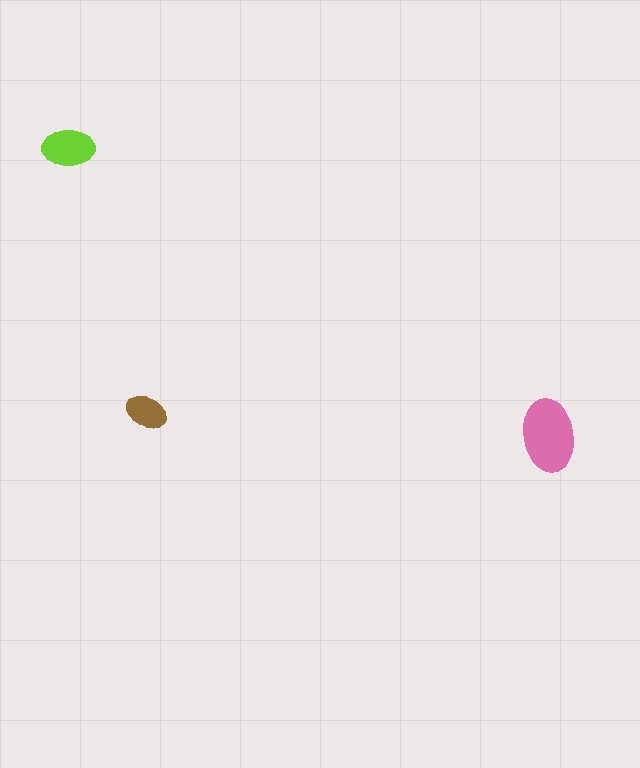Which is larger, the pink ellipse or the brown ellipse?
The pink one.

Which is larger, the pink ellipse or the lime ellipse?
The pink one.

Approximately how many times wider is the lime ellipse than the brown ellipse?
About 1.5 times wider.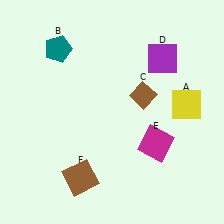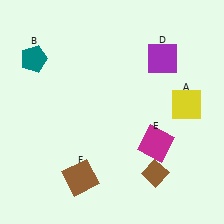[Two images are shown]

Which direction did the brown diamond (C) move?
The brown diamond (C) moved down.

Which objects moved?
The objects that moved are: the teal pentagon (B), the brown diamond (C).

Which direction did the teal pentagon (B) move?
The teal pentagon (B) moved left.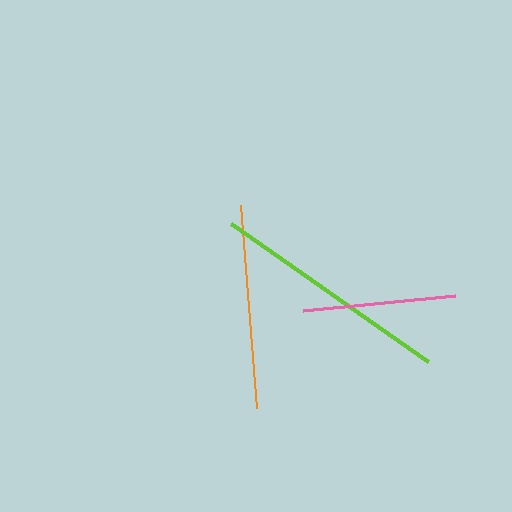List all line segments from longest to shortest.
From longest to shortest: lime, orange, pink.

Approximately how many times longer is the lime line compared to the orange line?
The lime line is approximately 1.2 times the length of the orange line.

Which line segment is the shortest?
The pink line is the shortest at approximately 153 pixels.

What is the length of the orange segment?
The orange segment is approximately 204 pixels long.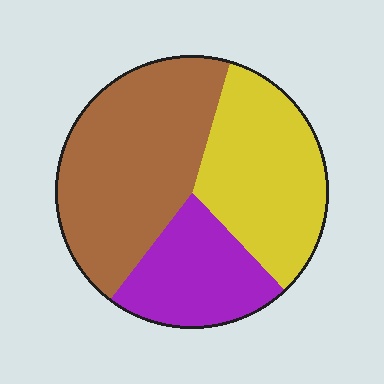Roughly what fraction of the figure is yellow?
Yellow takes up about one third (1/3) of the figure.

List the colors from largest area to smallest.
From largest to smallest: brown, yellow, purple.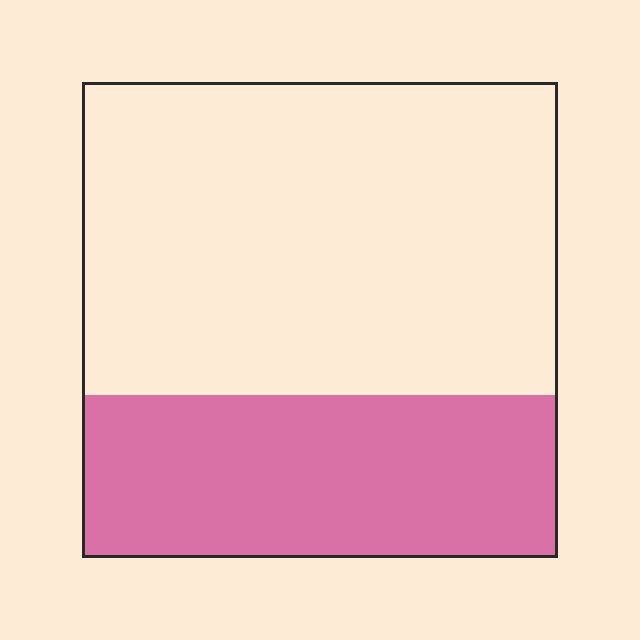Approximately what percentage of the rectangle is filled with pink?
Approximately 35%.